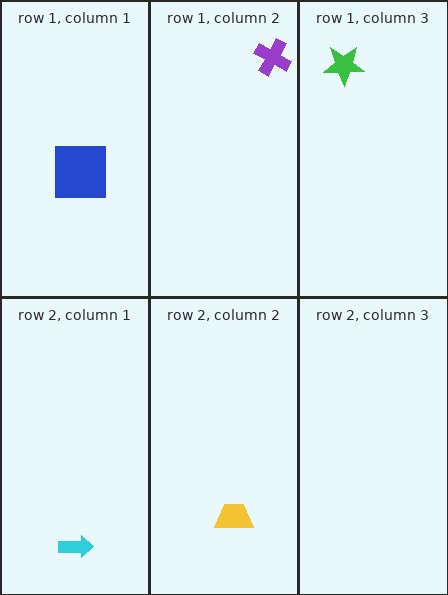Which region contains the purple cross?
The row 1, column 2 region.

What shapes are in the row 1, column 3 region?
The green star.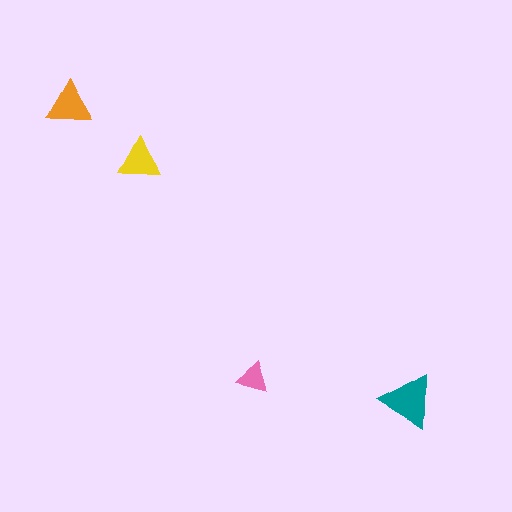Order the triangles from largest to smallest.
the teal one, the orange one, the yellow one, the pink one.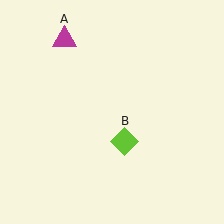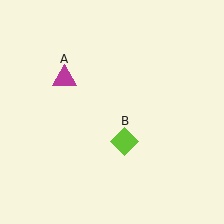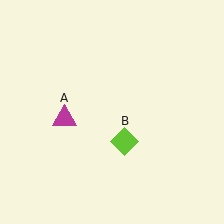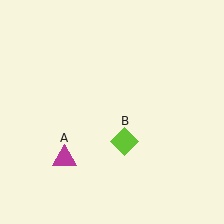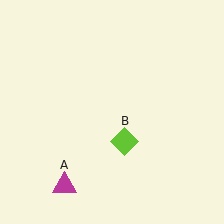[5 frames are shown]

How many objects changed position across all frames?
1 object changed position: magenta triangle (object A).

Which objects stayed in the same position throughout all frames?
Lime diamond (object B) remained stationary.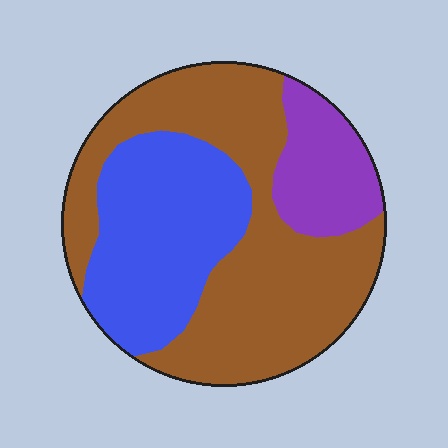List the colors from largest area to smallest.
From largest to smallest: brown, blue, purple.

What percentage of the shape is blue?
Blue covers roughly 30% of the shape.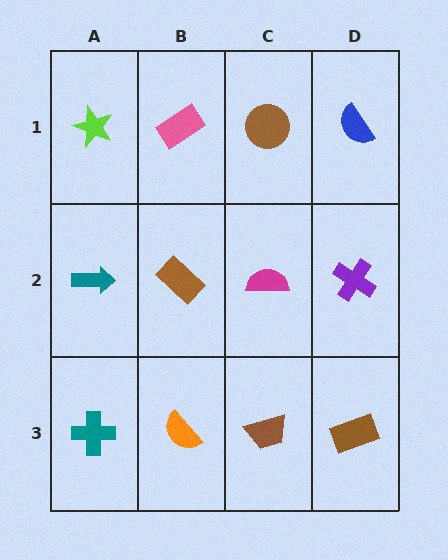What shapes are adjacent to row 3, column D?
A purple cross (row 2, column D), a brown trapezoid (row 3, column C).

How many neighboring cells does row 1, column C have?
3.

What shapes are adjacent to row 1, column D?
A purple cross (row 2, column D), a brown circle (row 1, column C).